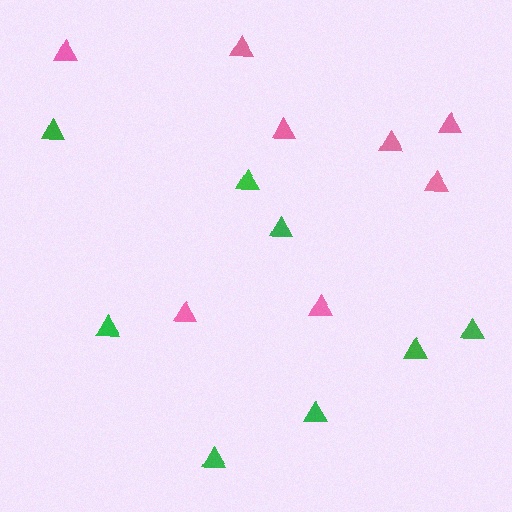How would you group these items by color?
There are 2 groups: one group of pink triangles (8) and one group of green triangles (8).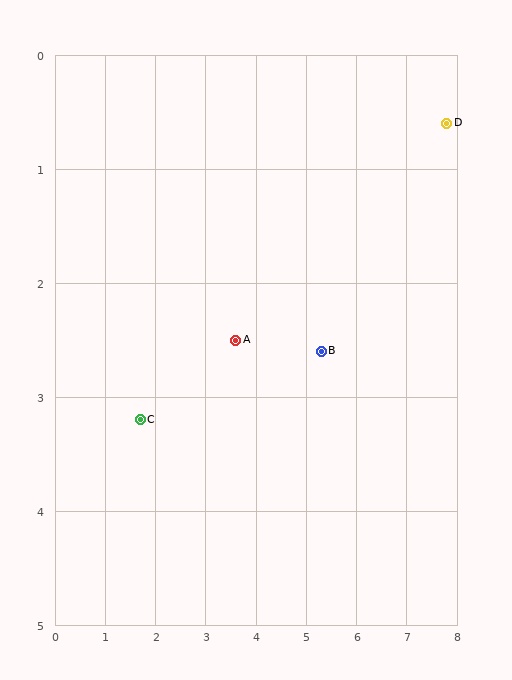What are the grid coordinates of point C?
Point C is at approximately (1.7, 3.2).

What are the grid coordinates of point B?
Point B is at approximately (5.3, 2.6).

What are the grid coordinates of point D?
Point D is at approximately (7.8, 0.6).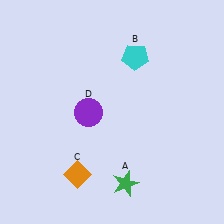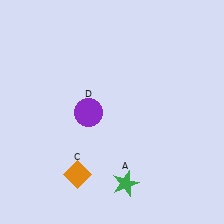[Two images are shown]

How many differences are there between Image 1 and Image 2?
There is 1 difference between the two images.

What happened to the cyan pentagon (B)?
The cyan pentagon (B) was removed in Image 2. It was in the top-right area of Image 1.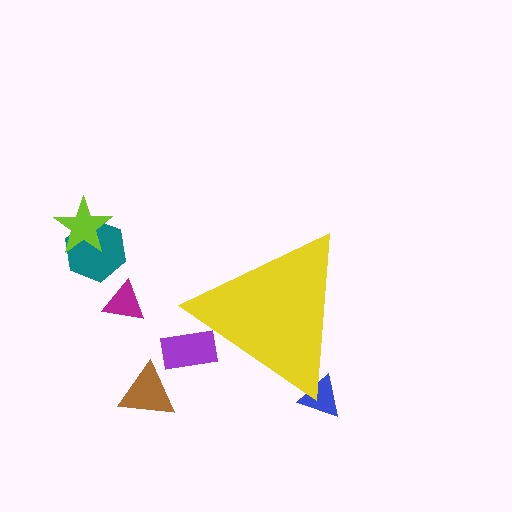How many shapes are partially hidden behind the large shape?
2 shapes are partially hidden.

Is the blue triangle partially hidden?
Yes, the blue triangle is partially hidden behind the yellow triangle.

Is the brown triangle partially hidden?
No, the brown triangle is fully visible.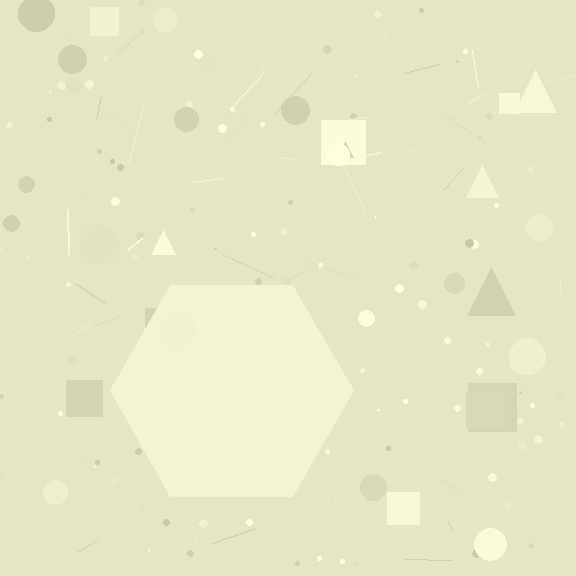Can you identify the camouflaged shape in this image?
The camouflaged shape is a hexagon.